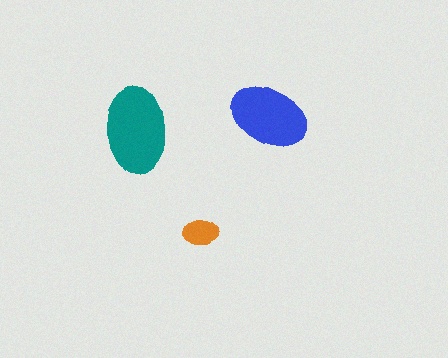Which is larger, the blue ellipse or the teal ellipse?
The teal one.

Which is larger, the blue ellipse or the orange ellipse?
The blue one.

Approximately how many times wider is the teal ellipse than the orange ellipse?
About 2.5 times wider.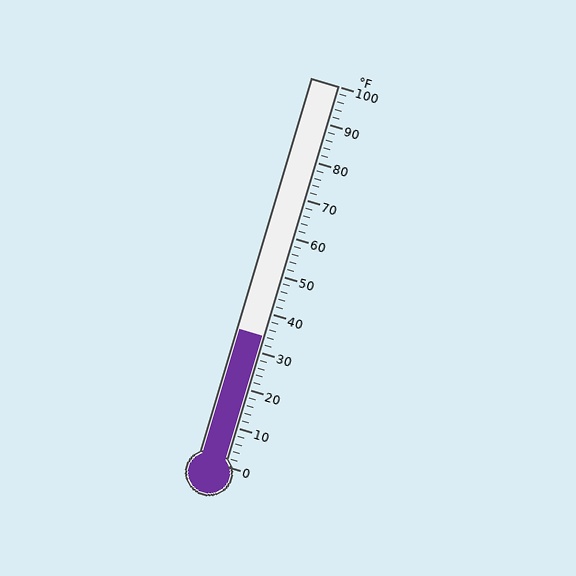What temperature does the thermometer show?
The thermometer shows approximately 34°F.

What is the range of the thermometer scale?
The thermometer scale ranges from 0°F to 100°F.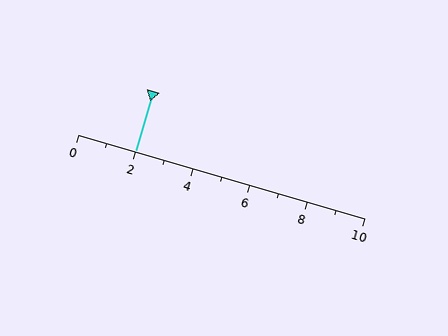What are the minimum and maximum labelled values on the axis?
The axis runs from 0 to 10.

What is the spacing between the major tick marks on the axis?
The major ticks are spaced 2 apart.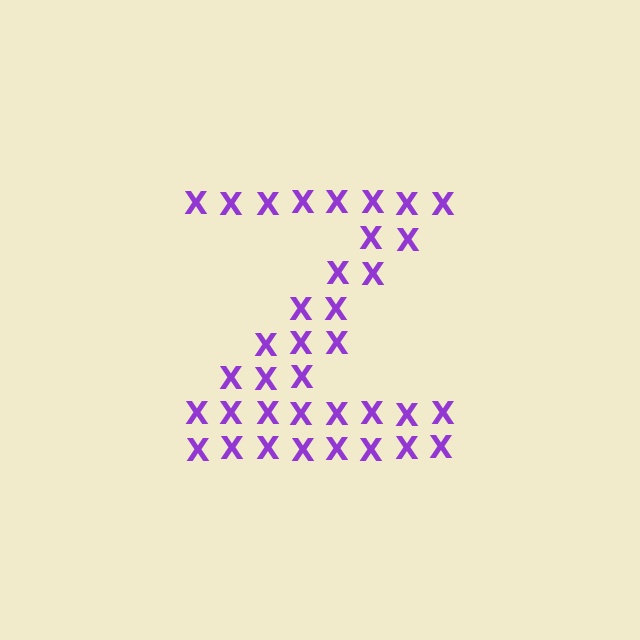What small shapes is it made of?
It is made of small letter X's.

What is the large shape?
The large shape is the letter Z.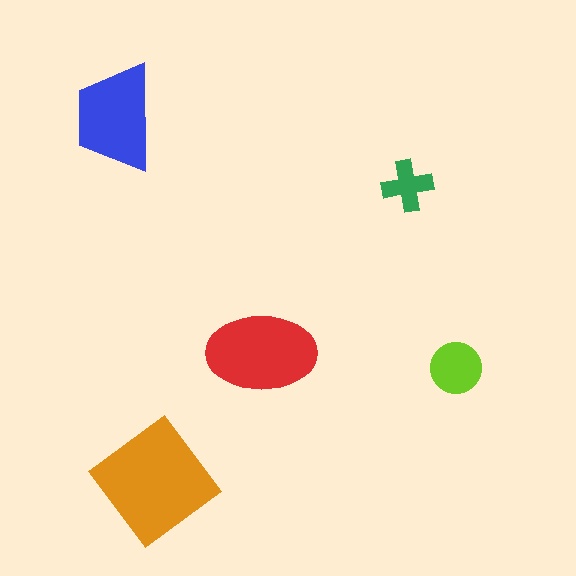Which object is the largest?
The orange diamond.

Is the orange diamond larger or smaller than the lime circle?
Larger.